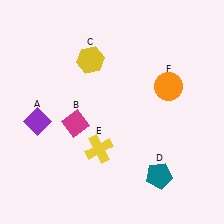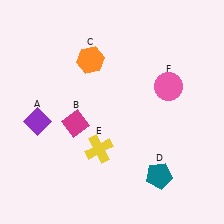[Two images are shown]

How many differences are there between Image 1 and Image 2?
There are 2 differences between the two images.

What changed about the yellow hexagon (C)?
In Image 1, C is yellow. In Image 2, it changed to orange.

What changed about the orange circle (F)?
In Image 1, F is orange. In Image 2, it changed to pink.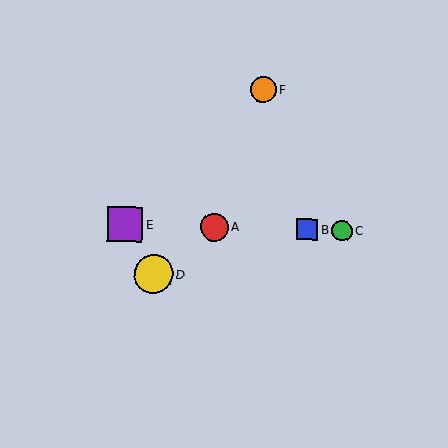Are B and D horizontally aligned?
No, B is at y≈230 and D is at y≈274.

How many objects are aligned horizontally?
4 objects (A, B, C, E) are aligned horizontally.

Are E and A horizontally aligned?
Yes, both are at y≈224.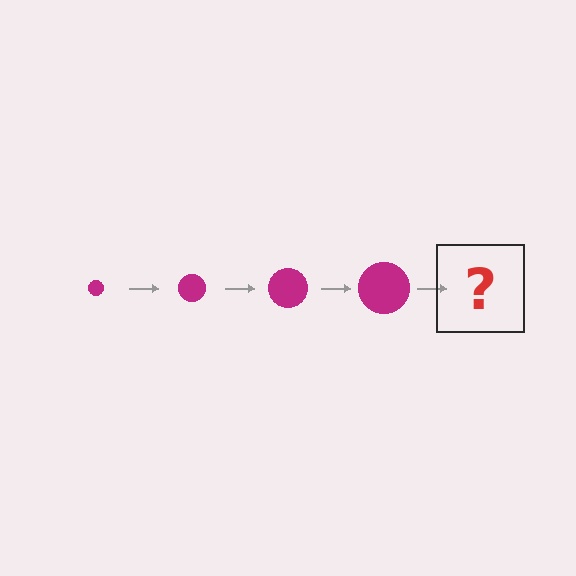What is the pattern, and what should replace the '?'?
The pattern is that the circle gets progressively larger each step. The '?' should be a magenta circle, larger than the previous one.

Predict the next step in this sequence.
The next step is a magenta circle, larger than the previous one.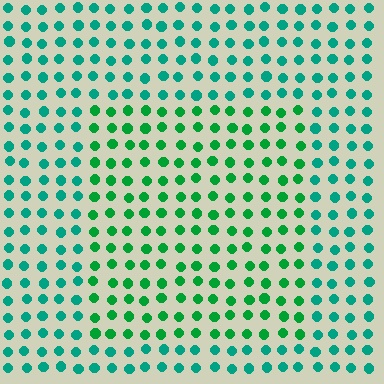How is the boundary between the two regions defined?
The boundary is defined purely by a slight shift in hue (about 31 degrees). Spacing, size, and orientation are identical on both sides.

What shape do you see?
I see a rectangle.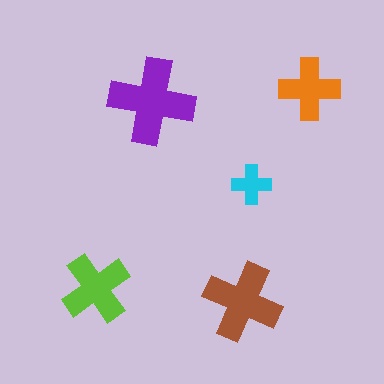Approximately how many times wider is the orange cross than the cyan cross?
About 1.5 times wider.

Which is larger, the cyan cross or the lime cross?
The lime one.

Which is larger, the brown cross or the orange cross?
The brown one.